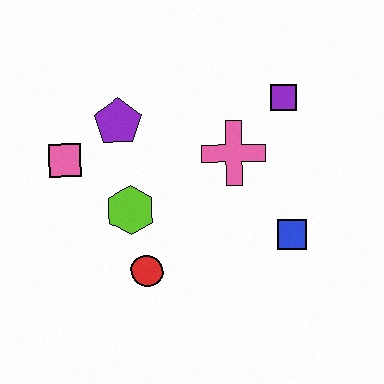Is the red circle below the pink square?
Yes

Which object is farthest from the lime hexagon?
The purple square is farthest from the lime hexagon.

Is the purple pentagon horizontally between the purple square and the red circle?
No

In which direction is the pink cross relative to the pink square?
The pink cross is to the right of the pink square.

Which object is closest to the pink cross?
The purple square is closest to the pink cross.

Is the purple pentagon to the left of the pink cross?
Yes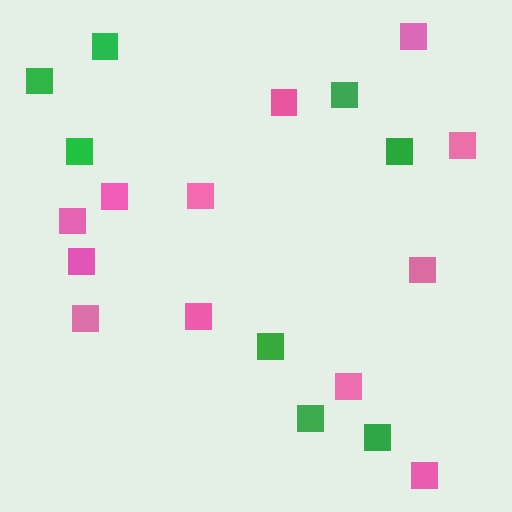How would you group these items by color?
There are 2 groups: one group of pink squares (12) and one group of green squares (8).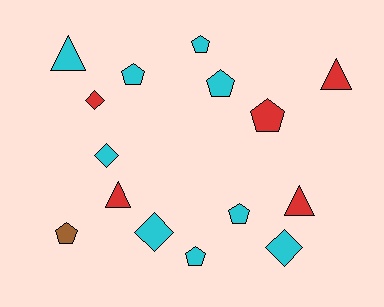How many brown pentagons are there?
There is 1 brown pentagon.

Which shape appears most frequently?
Pentagon, with 7 objects.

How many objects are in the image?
There are 15 objects.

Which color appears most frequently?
Cyan, with 9 objects.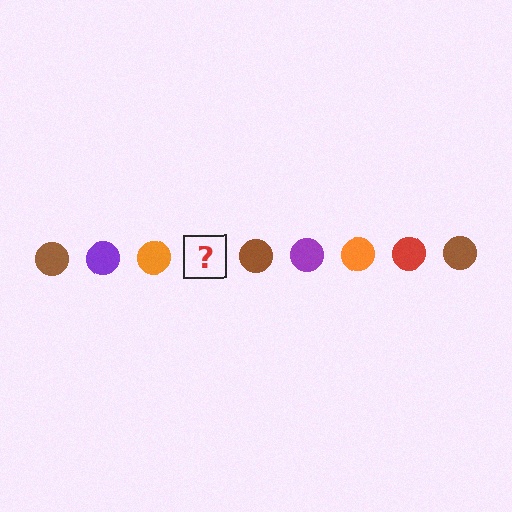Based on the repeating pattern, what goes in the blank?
The blank should be a red circle.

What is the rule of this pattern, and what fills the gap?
The rule is that the pattern cycles through brown, purple, orange, red circles. The gap should be filled with a red circle.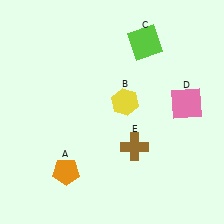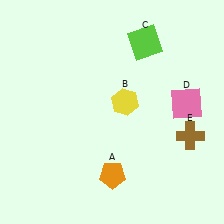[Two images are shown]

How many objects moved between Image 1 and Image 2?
2 objects moved between the two images.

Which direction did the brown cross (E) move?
The brown cross (E) moved right.